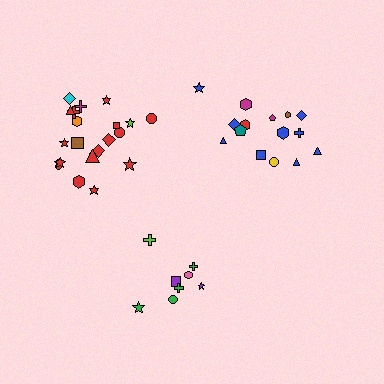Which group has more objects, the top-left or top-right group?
The top-left group.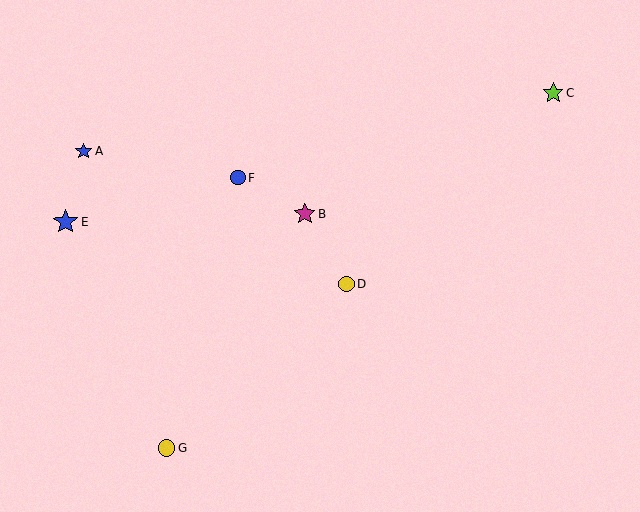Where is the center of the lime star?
The center of the lime star is at (553, 93).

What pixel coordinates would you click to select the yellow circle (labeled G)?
Click at (167, 448) to select the yellow circle G.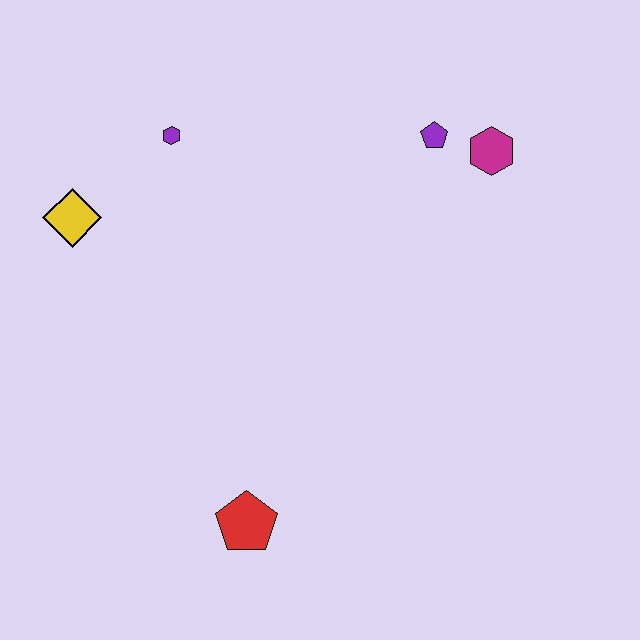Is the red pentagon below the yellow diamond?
Yes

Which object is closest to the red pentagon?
The yellow diamond is closest to the red pentagon.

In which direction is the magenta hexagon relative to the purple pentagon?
The magenta hexagon is to the right of the purple pentagon.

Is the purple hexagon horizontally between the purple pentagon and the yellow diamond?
Yes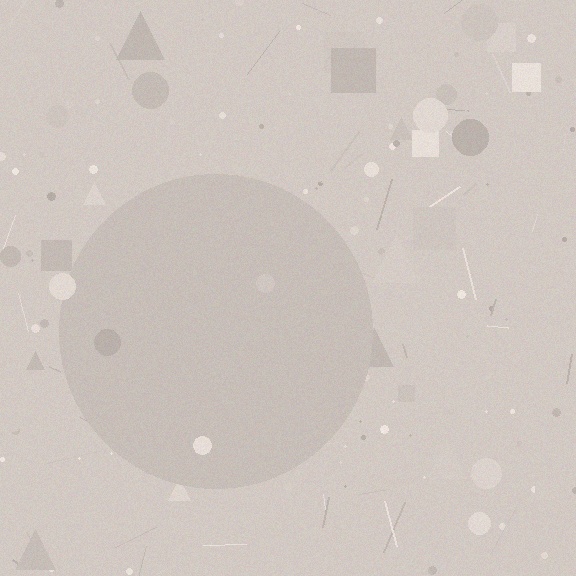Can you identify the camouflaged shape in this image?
The camouflaged shape is a circle.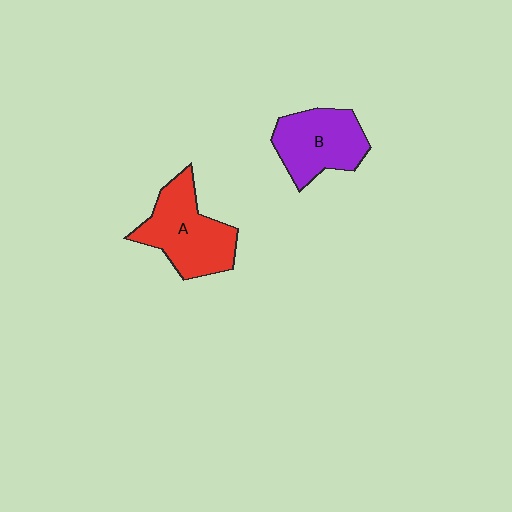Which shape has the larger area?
Shape A (red).